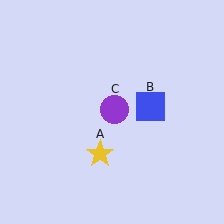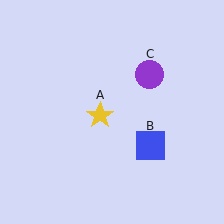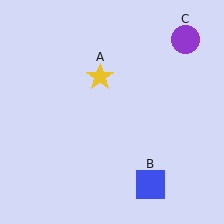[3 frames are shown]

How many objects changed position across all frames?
3 objects changed position: yellow star (object A), blue square (object B), purple circle (object C).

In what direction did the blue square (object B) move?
The blue square (object B) moved down.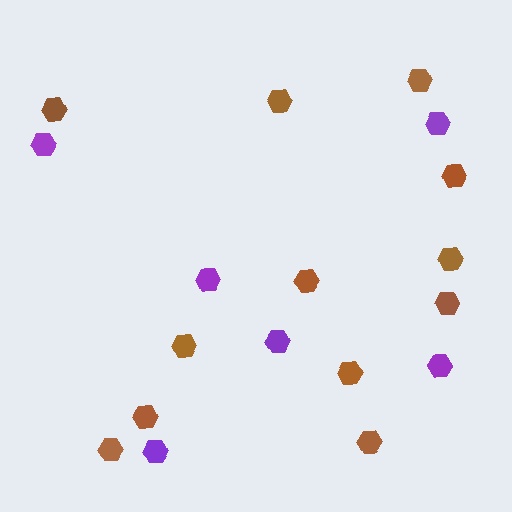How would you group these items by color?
There are 2 groups: one group of brown hexagons (12) and one group of purple hexagons (6).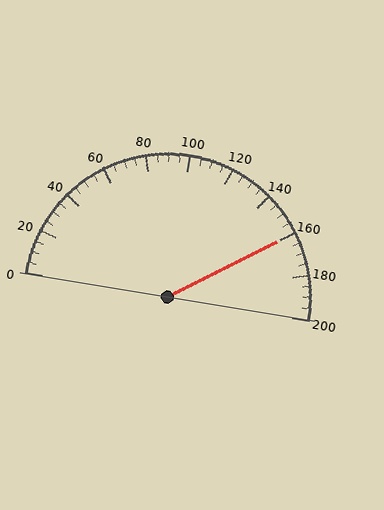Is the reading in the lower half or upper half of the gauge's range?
The reading is in the upper half of the range (0 to 200).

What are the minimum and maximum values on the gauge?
The gauge ranges from 0 to 200.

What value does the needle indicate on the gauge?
The needle indicates approximately 160.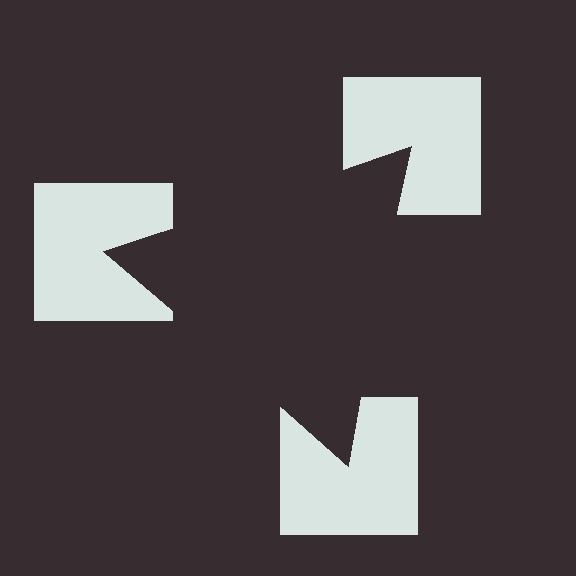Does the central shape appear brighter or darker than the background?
It typically appears slightly darker than the background, even though no actual brightness change is drawn.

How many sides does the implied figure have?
3 sides.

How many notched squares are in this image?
There are 3 — one at each vertex of the illusory triangle.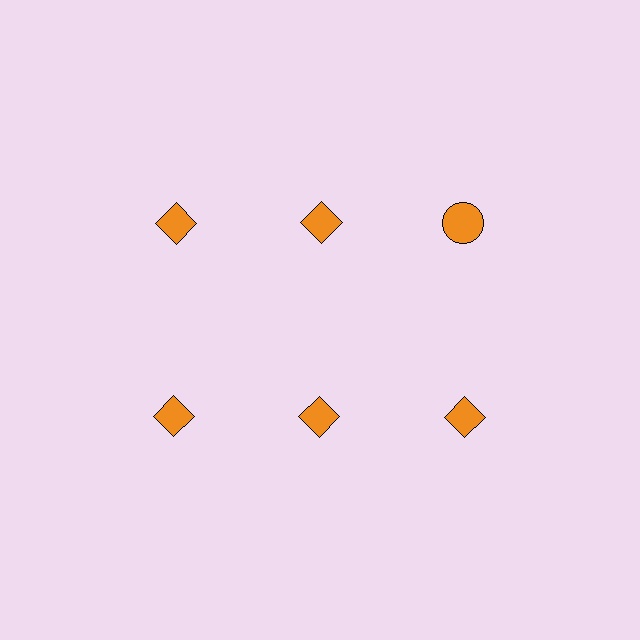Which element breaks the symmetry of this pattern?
The orange circle in the top row, center column breaks the symmetry. All other shapes are orange diamonds.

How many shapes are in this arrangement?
There are 6 shapes arranged in a grid pattern.